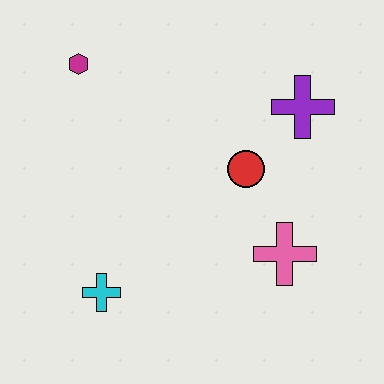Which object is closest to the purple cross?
The red circle is closest to the purple cross.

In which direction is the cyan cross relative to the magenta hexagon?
The cyan cross is below the magenta hexagon.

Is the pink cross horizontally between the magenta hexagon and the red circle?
No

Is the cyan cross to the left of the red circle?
Yes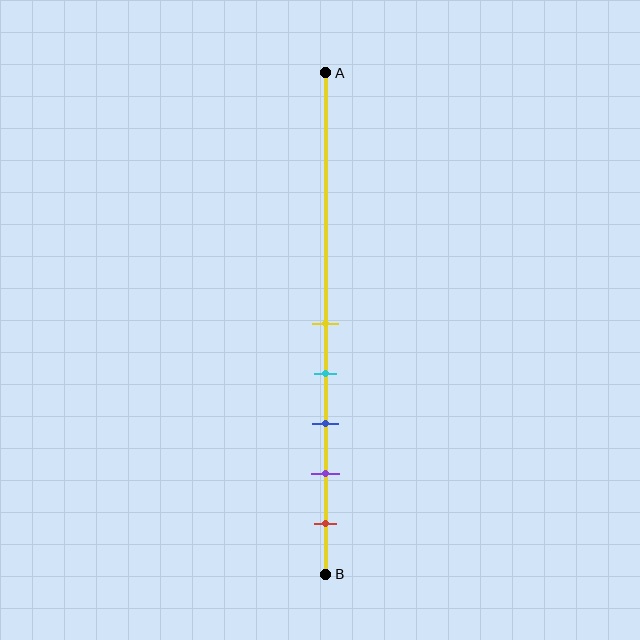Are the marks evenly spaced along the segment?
Yes, the marks are approximately evenly spaced.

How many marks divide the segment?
There are 5 marks dividing the segment.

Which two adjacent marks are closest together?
The yellow and cyan marks are the closest adjacent pair.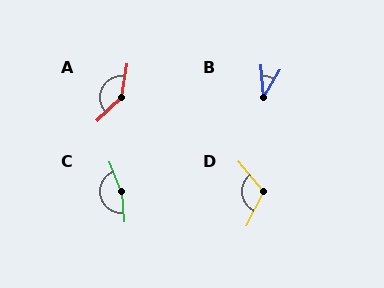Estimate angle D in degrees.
Approximately 114 degrees.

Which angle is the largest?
C, at approximately 163 degrees.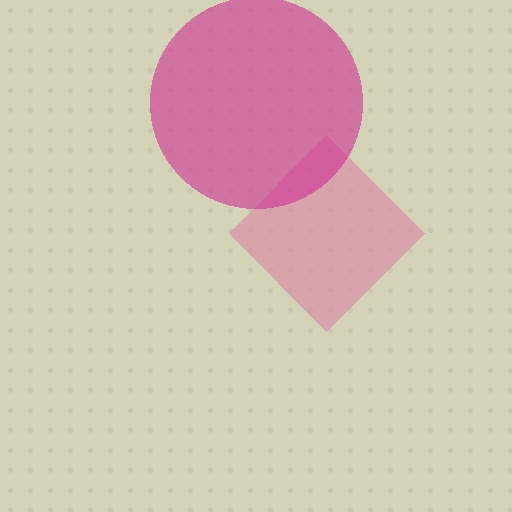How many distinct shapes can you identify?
There are 2 distinct shapes: a pink diamond, a magenta circle.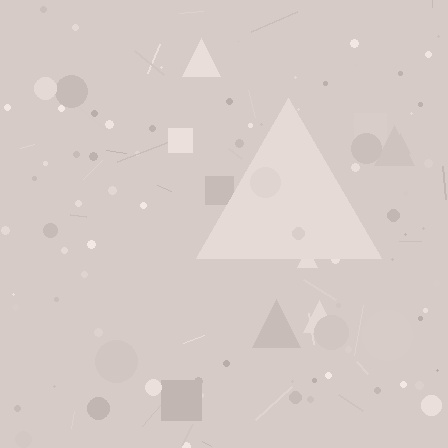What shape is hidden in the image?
A triangle is hidden in the image.